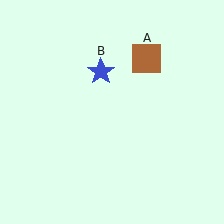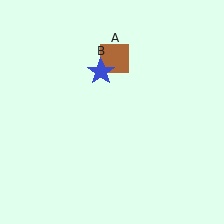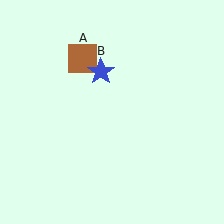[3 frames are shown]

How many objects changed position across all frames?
1 object changed position: brown square (object A).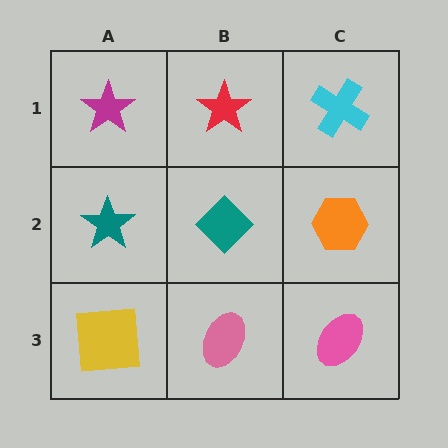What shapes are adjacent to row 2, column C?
A cyan cross (row 1, column C), a pink ellipse (row 3, column C), a teal diamond (row 2, column B).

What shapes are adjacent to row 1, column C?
An orange hexagon (row 2, column C), a red star (row 1, column B).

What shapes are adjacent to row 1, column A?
A teal star (row 2, column A), a red star (row 1, column B).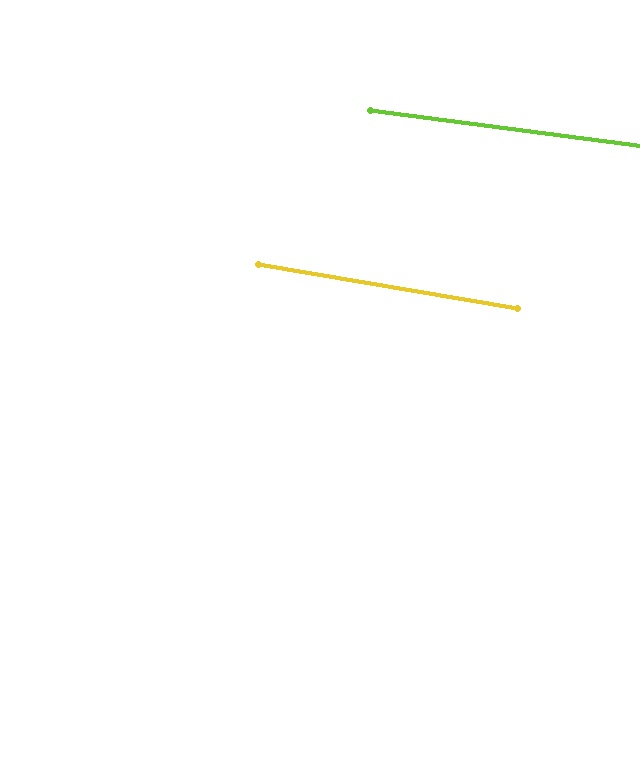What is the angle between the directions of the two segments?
Approximately 2 degrees.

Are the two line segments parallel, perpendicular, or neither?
Parallel — their directions differ by only 1.9°.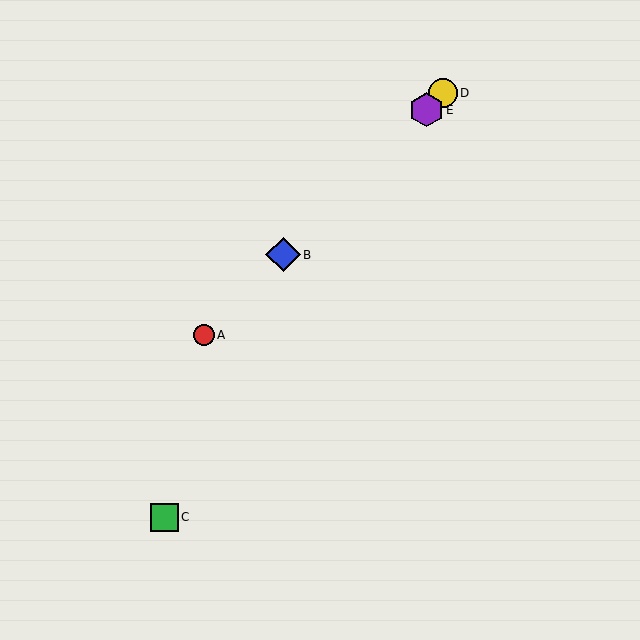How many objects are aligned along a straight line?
4 objects (A, B, D, E) are aligned along a straight line.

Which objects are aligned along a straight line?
Objects A, B, D, E are aligned along a straight line.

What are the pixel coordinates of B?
Object B is at (283, 255).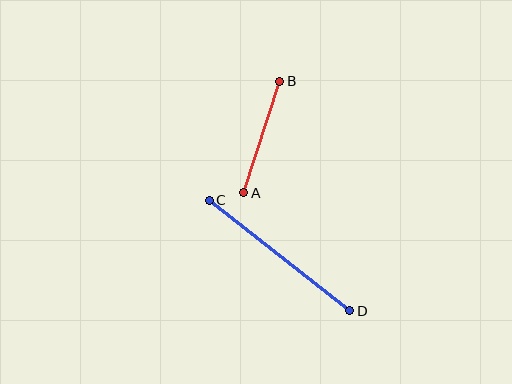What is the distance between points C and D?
The distance is approximately 179 pixels.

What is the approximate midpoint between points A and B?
The midpoint is at approximately (262, 137) pixels.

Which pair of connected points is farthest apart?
Points C and D are farthest apart.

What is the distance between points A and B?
The distance is approximately 117 pixels.